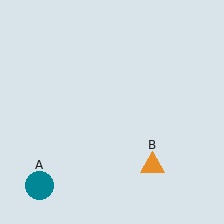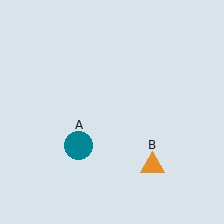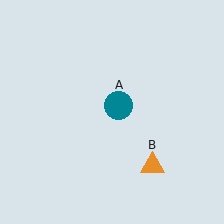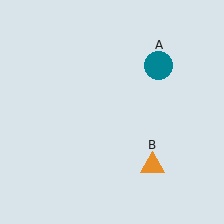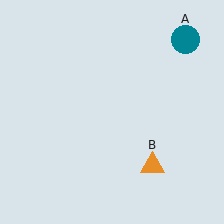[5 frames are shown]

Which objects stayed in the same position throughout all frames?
Orange triangle (object B) remained stationary.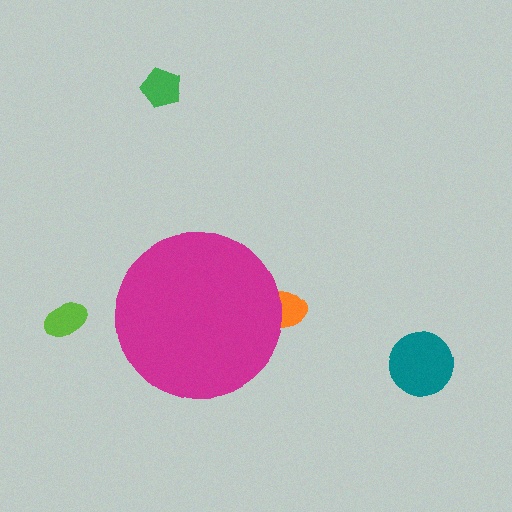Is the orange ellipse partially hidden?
Yes, the orange ellipse is partially hidden behind the magenta circle.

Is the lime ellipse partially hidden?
No, the lime ellipse is fully visible.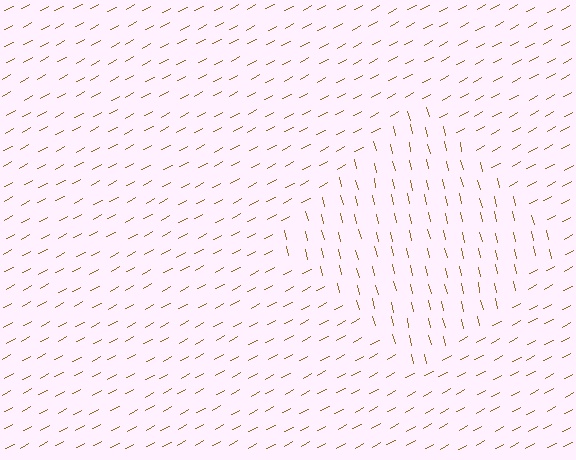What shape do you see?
I see a diamond.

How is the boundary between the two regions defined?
The boundary is defined purely by a change in line orientation (approximately 75 degrees difference). All lines are the same color and thickness.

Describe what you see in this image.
The image is filled with small brown line segments. A diamond region in the image has lines oriented differently from the surrounding lines, creating a visible texture boundary.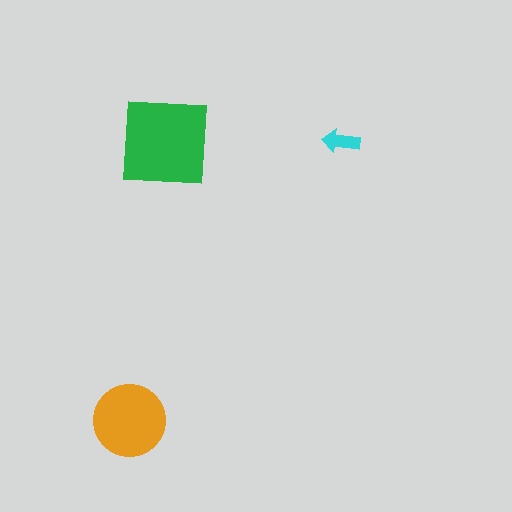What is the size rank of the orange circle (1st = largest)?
2nd.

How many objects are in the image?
There are 3 objects in the image.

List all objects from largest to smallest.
The green square, the orange circle, the cyan arrow.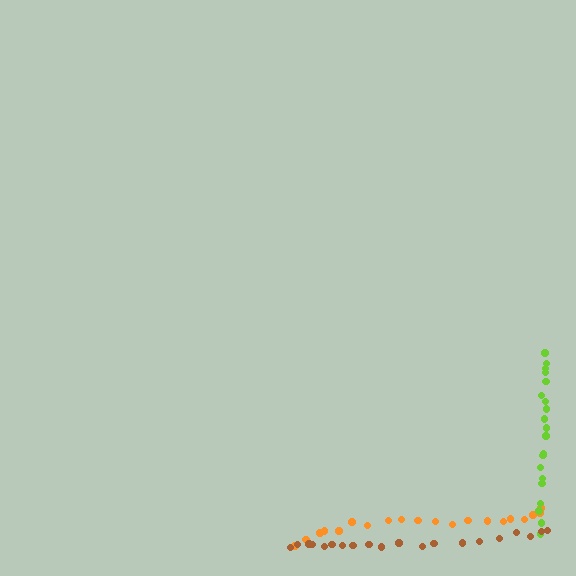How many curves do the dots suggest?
There are 3 distinct paths.